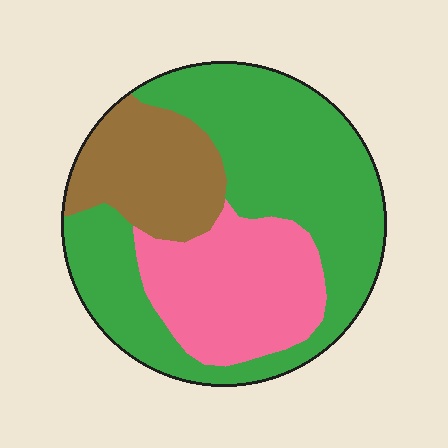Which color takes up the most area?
Green, at roughly 55%.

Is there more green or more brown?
Green.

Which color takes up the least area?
Brown, at roughly 20%.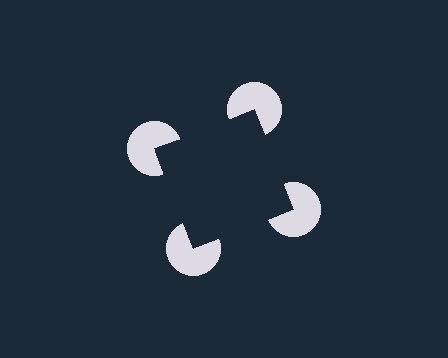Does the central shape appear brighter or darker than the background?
It typically appears slightly darker than the background, even though no actual brightness change is drawn.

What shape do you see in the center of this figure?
An illusory square — its edges are inferred from the aligned wedge cuts in the pac-man discs, not physically drawn.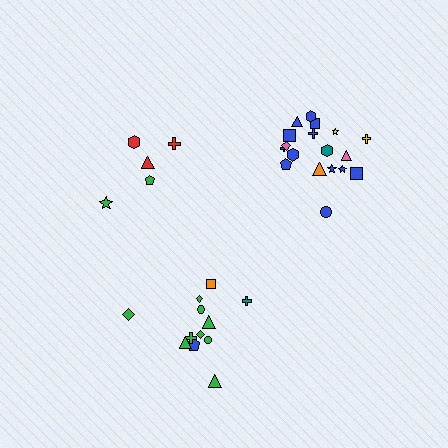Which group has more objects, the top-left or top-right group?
The top-right group.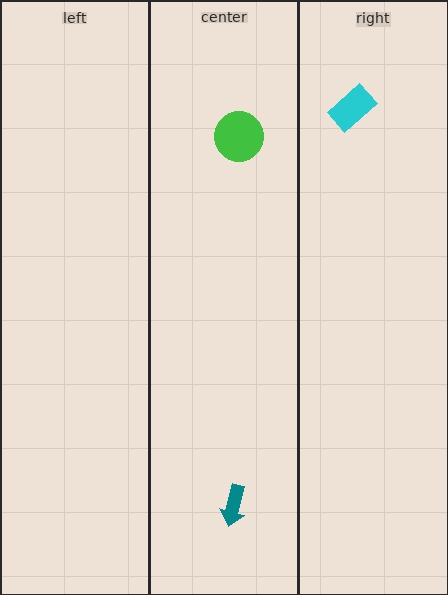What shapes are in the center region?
The green circle, the teal arrow.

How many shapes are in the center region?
2.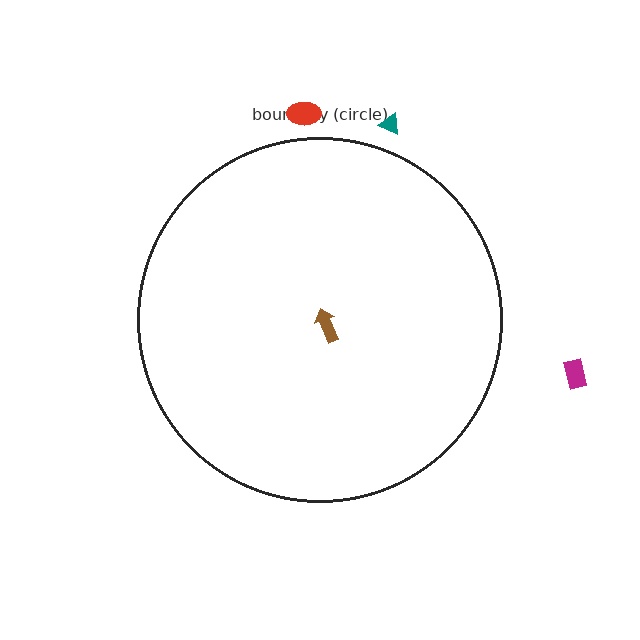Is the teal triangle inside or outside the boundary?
Outside.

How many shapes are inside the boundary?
1 inside, 3 outside.